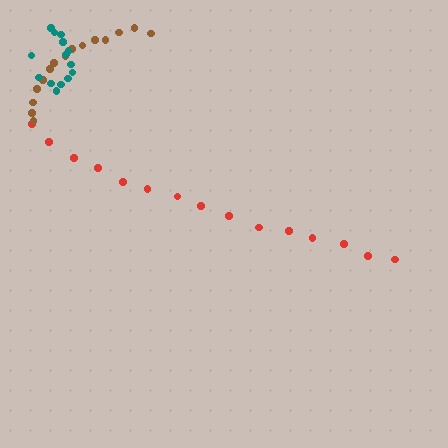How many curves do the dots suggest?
There are 3 distinct paths.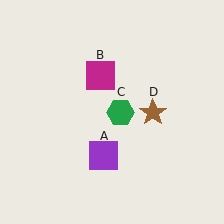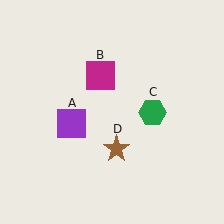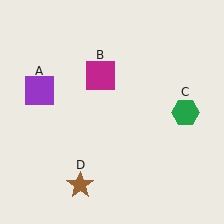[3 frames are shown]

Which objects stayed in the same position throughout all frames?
Magenta square (object B) remained stationary.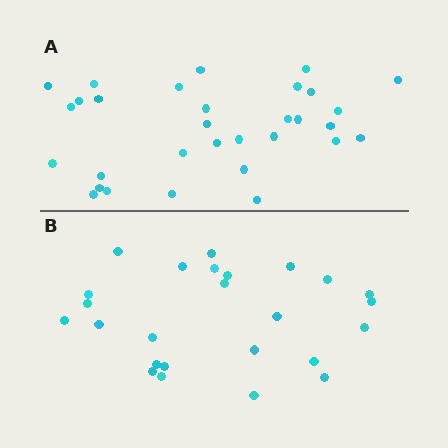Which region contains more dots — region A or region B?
Region A (the top region) has more dots.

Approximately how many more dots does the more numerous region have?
Region A has about 6 more dots than region B.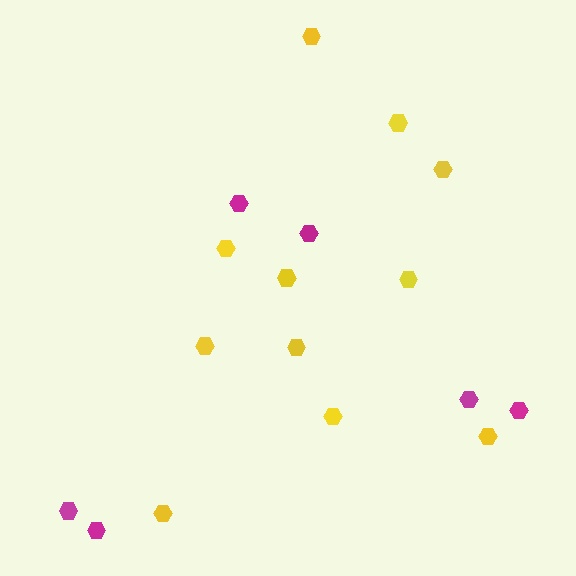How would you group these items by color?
There are 2 groups: one group of yellow hexagons (11) and one group of magenta hexagons (6).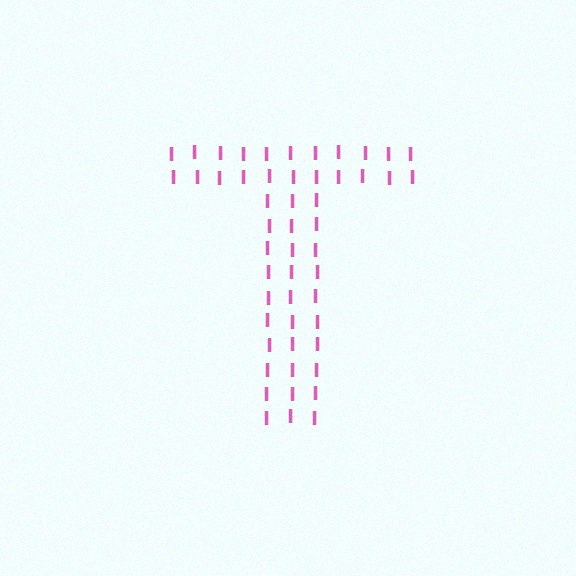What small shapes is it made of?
It is made of small letter I's.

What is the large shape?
The large shape is the letter T.